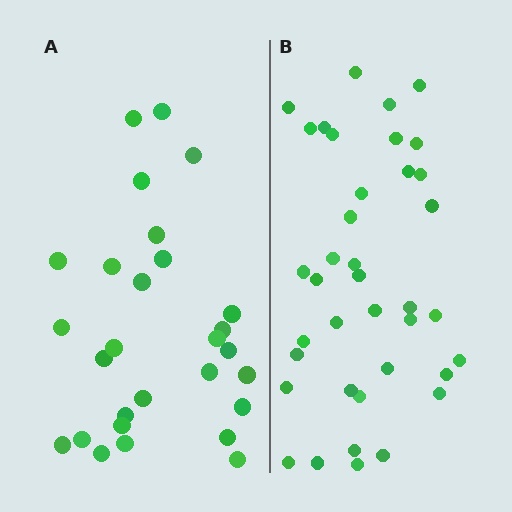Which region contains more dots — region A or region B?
Region B (the right region) has more dots.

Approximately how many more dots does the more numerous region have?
Region B has roughly 10 or so more dots than region A.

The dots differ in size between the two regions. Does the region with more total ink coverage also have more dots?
No. Region A has more total ink coverage because its dots are larger, but region B actually contains more individual dots. Total area can be misleading — the number of items is what matters here.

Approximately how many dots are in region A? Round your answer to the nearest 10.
About 30 dots. (The exact count is 28, which rounds to 30.)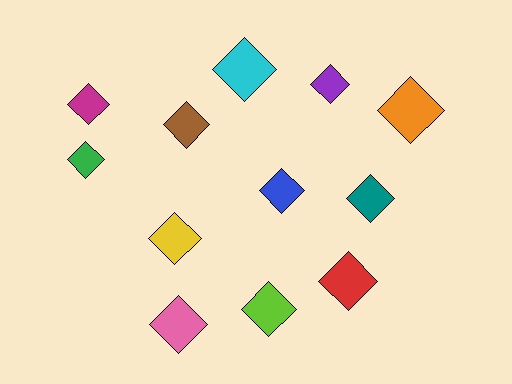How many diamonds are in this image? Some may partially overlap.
There are 12 diamonds.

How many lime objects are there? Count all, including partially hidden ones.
There is 1 lime object.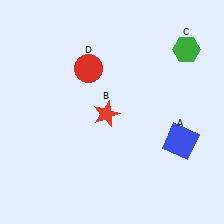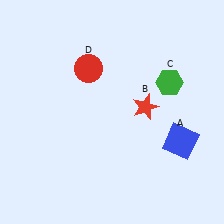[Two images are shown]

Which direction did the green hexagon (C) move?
The green hexagon (C) moved down.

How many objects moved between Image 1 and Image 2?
2 objects moved between the two images.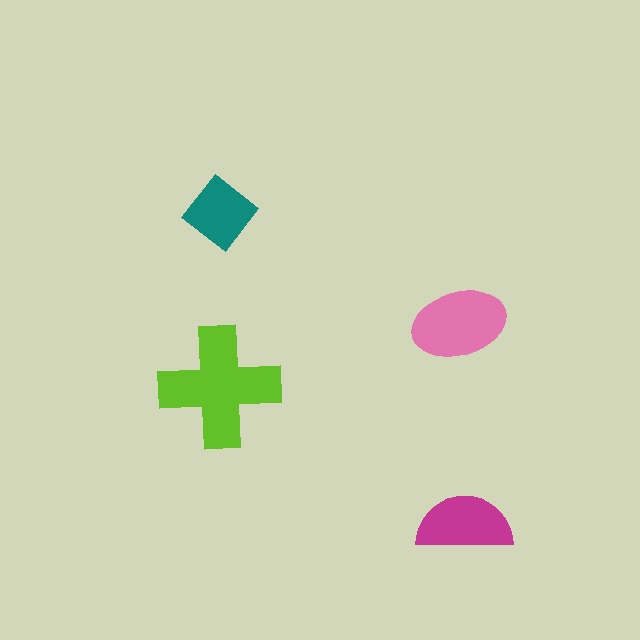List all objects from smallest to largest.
The teal diamond, the magenta semicircle, the pink ellipse, the lime cross.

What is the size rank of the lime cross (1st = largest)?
1st.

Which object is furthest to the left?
The lime cross is leftmost.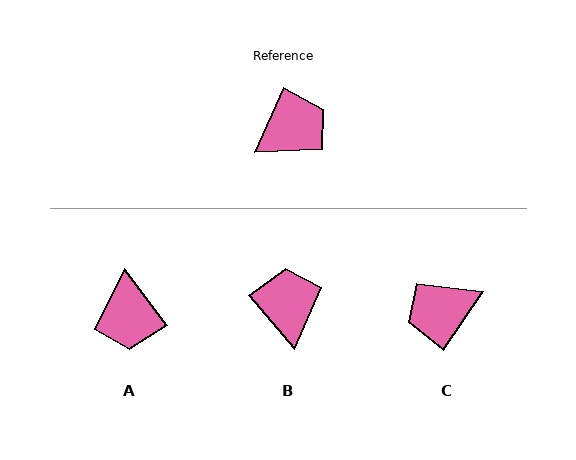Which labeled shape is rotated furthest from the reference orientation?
C, about 170 degrees away.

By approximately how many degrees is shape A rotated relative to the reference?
Approximately 118 degrees clockwise.